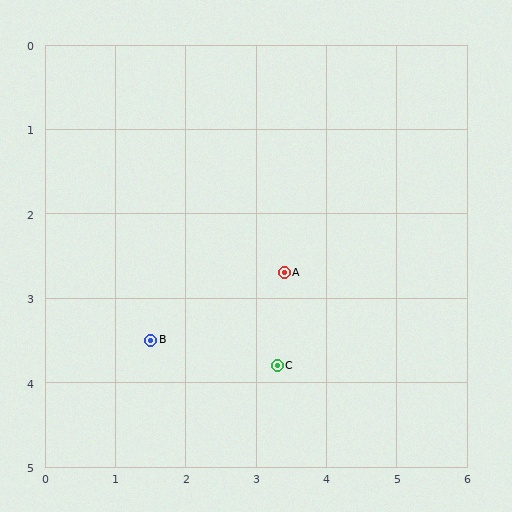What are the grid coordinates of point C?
Point C is at approximately (3.3, 3.8).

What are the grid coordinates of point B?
Point B is at approximately (1.5, 3.5).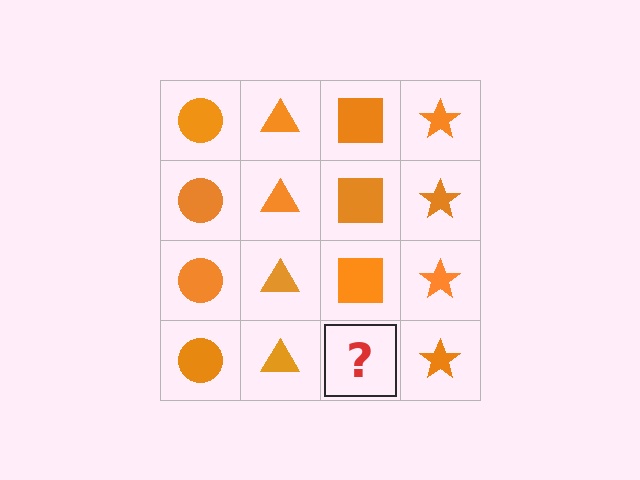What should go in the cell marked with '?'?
The missing cell should contain an orange square.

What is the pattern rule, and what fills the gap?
The rule is that each column has a consistent shape. The gap should be filled with an orange square.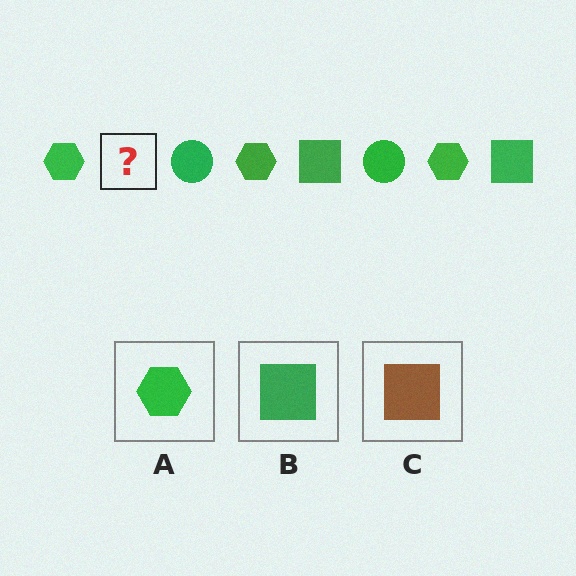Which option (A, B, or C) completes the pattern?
B.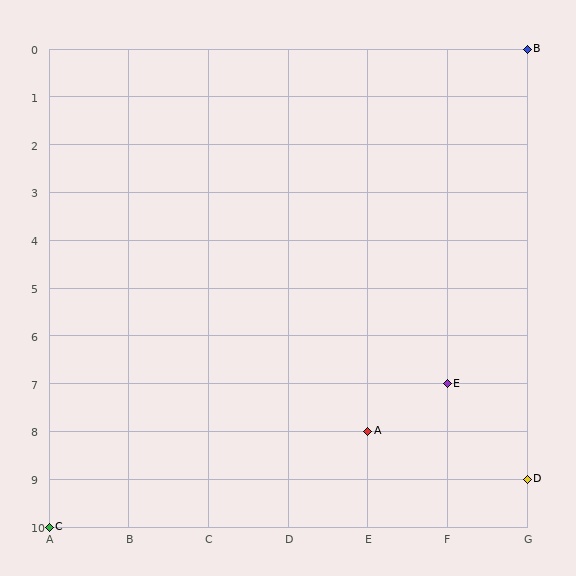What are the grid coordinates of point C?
Point C is at grid coordinates (A, 10).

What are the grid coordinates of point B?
Point B is at grid coordinates (G, 0).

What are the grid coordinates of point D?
Point D is at grid coordinates (G, 9).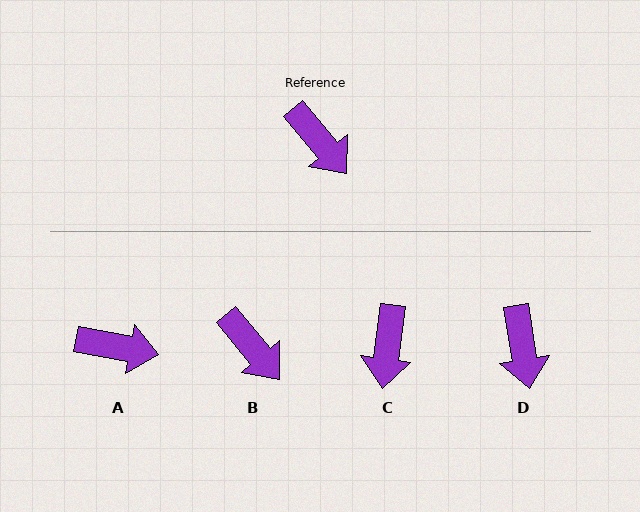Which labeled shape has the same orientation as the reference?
B.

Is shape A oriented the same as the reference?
No, it is off by about 40 degrees.